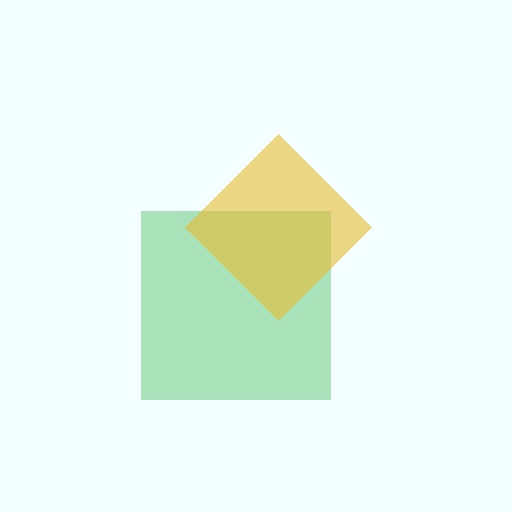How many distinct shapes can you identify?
There are 2 distinct shapes: a green square, a yellow diamond.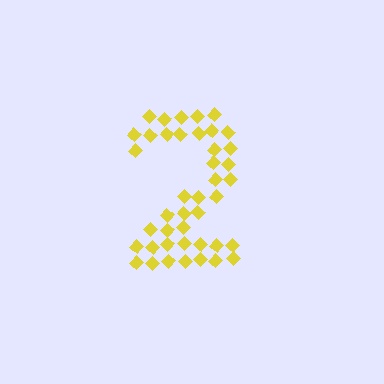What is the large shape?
The large shape is the digit 2.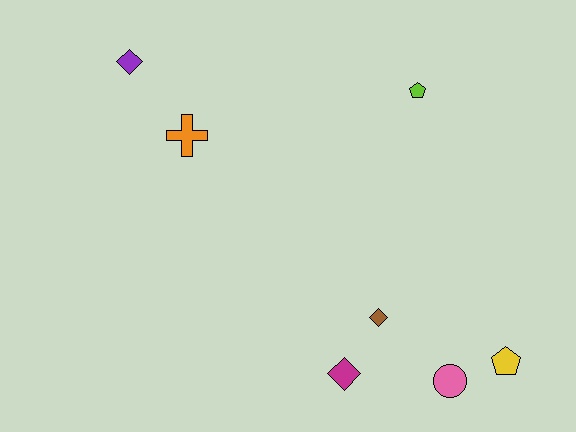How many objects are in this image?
There are 7 objects.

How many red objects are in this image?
There are no red objects.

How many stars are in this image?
There are no stars.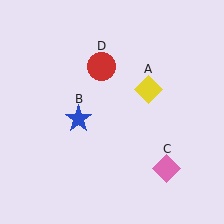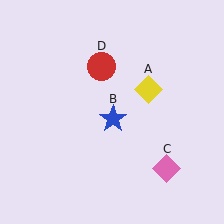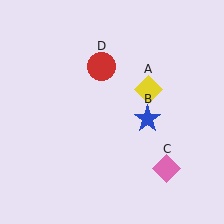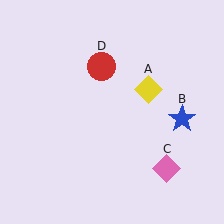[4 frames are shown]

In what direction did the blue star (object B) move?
The blue star (object B) moved right.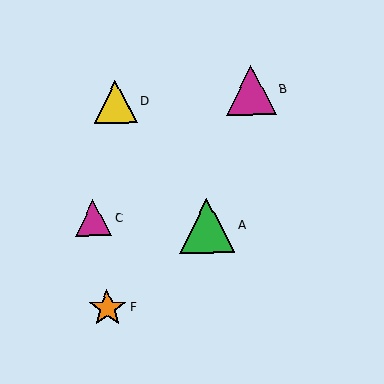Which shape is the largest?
The green triangle (labeled A) is the largest.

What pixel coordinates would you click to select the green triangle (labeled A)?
Click at (207, 225) to select the green triangle A.